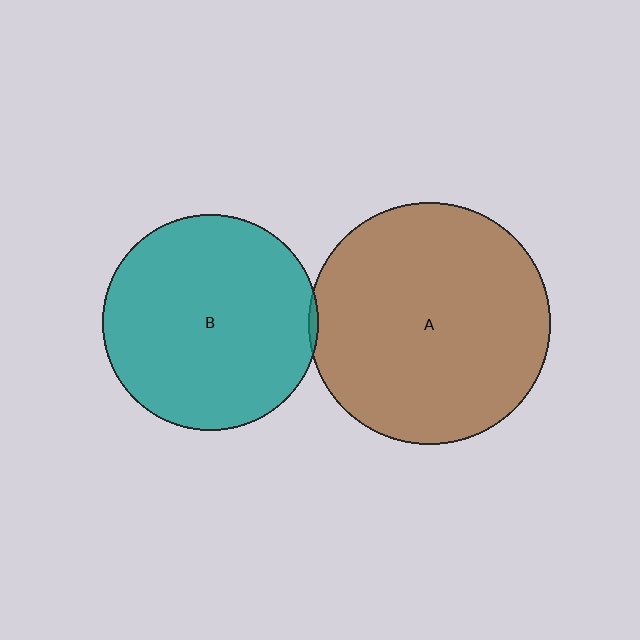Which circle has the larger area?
Circle A (brown).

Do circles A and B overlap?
Yes.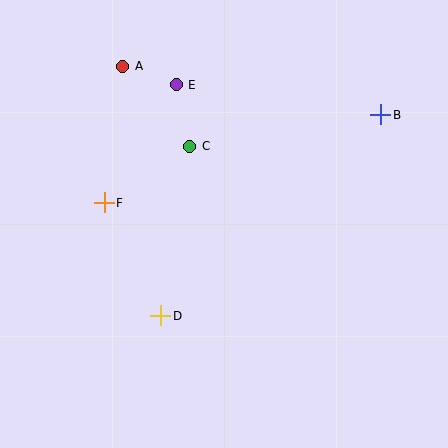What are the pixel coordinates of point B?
Point B is at (381, 115).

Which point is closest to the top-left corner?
Point A is closest to the top-left corner.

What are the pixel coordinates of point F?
Point F is at (104, 203).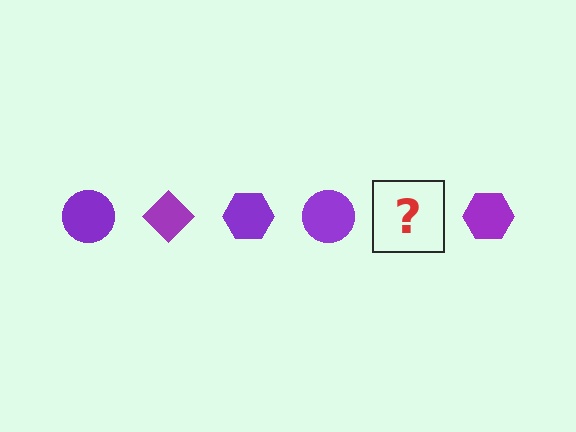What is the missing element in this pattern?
The missing element is a purple diamond.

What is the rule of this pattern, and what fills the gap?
The rule is that the pattern cycles through circle, diamond, hexagon shapes in purple. The gap should be filled with a purple diamond.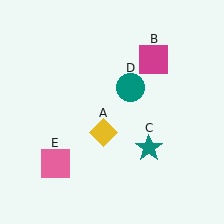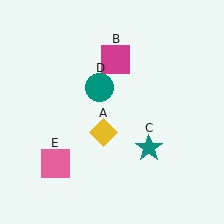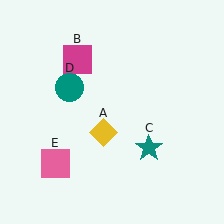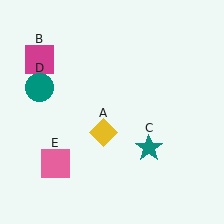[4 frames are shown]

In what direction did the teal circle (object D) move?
The teal circle (object D) moved left.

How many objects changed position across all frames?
2 objects changed position: magenta square (object B), teal circle (object D).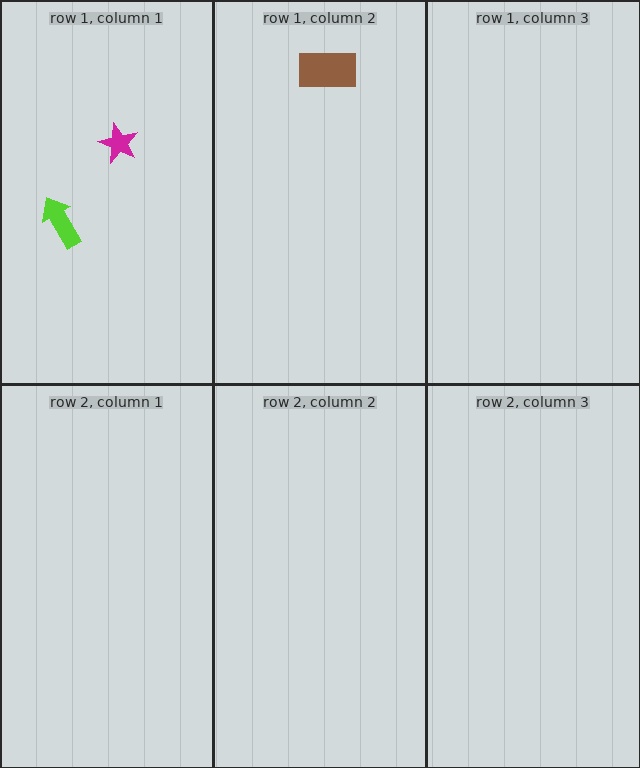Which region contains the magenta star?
The row 1, column 1 region.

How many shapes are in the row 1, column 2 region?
1.